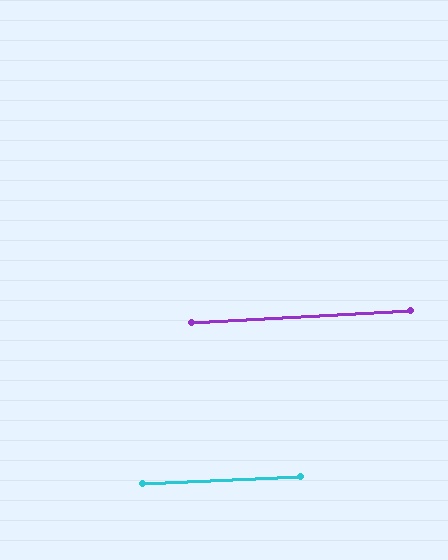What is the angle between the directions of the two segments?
Approximately 1 degree.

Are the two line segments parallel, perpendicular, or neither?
Parallel — their directions differ by only 0.5°.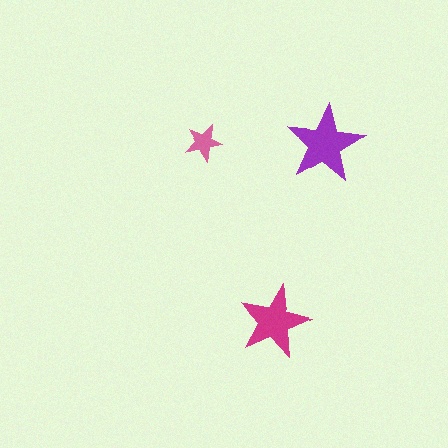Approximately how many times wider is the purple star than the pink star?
About 2 times wider.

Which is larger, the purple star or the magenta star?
The purple one.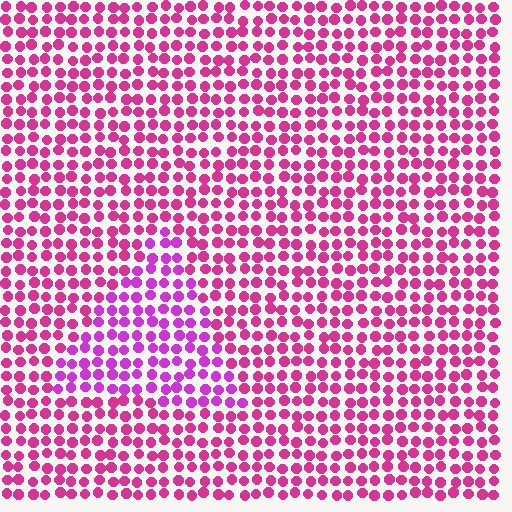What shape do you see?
I see a triangle.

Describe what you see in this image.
The image is filled with small magenta elements in a uniform arrangement. A triangle-shaped region is visible where the elements are tinted to a slightly different hue, forming a subtle color boundary.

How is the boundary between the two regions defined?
The boundary is defined purely by a slight shift in hue (about 28 degrees). Spacing, size, and orientation are identical on both sides.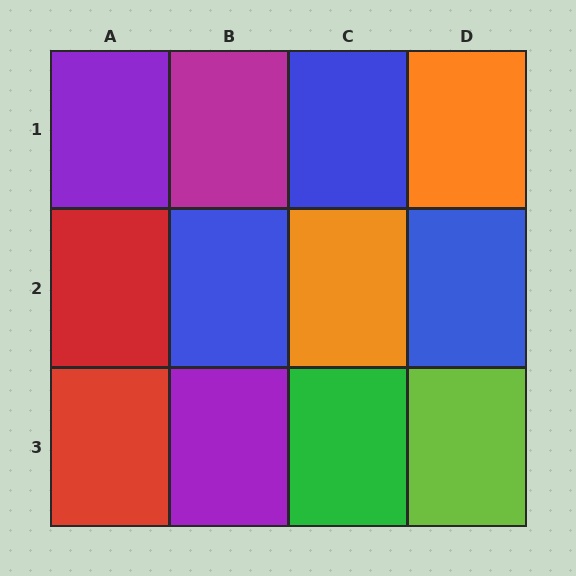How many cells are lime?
1 cell is lime.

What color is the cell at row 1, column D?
Orange.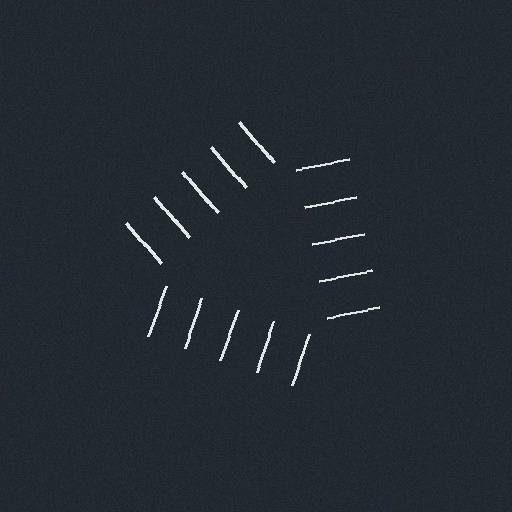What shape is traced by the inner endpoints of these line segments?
An illusory triangle — the line segments terminate on its edges but no continuous stroke is drawn.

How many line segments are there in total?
15 — 5 along each of the 3 edges.